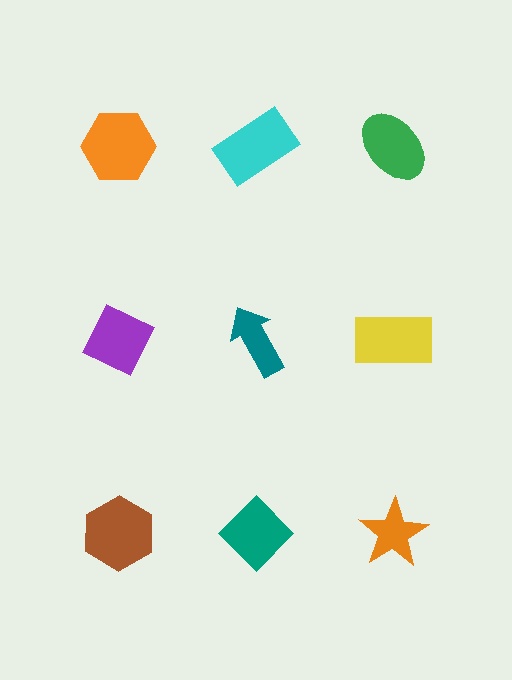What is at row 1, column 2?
A cyan rectangle.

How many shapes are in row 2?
3 shapes.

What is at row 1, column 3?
A green ellipse.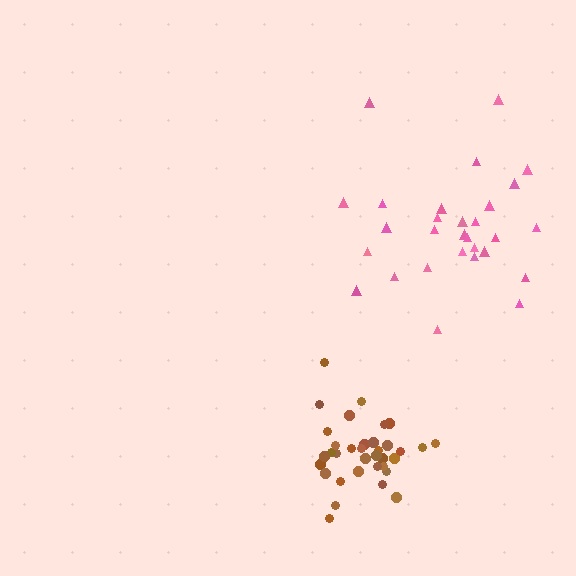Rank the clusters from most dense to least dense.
brown, pink.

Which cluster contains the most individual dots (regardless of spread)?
Brown (35).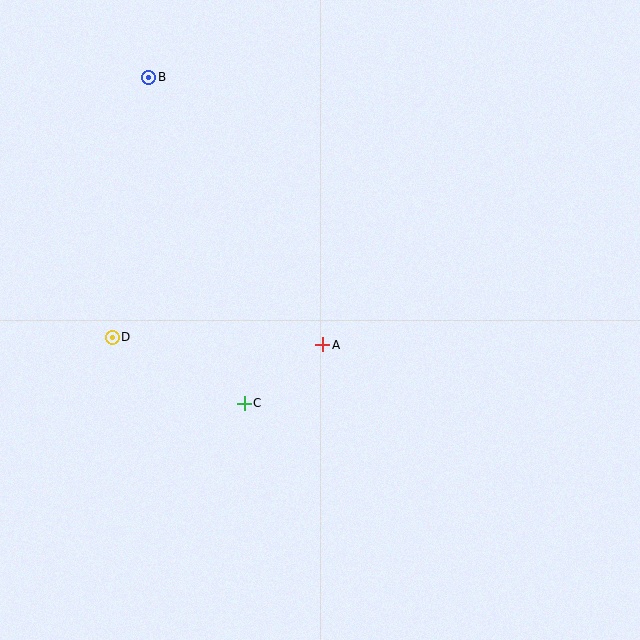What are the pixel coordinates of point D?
Point D is at (112, 337).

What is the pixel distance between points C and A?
The distance between C and A is 98 pixels.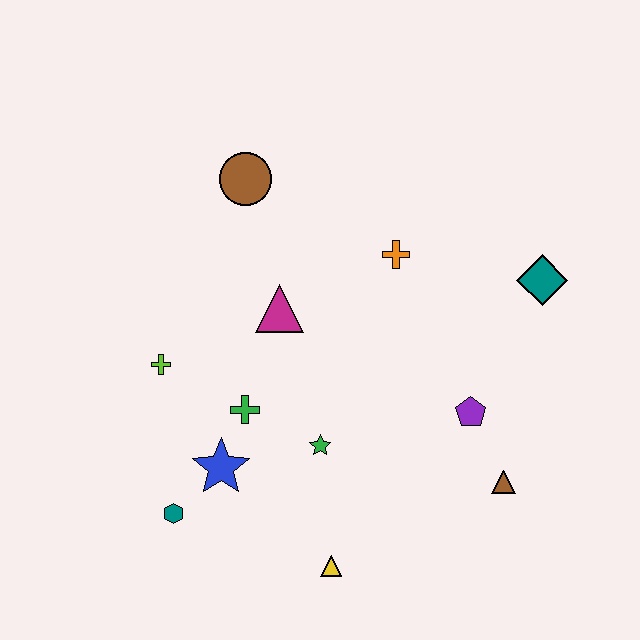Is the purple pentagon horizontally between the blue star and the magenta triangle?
No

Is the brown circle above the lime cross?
Yes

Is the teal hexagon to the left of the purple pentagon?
Yes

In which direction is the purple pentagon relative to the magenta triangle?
The purple pentagon is to the right of the magenta triangle.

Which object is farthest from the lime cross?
The teal diamond is farthest from the lime cross.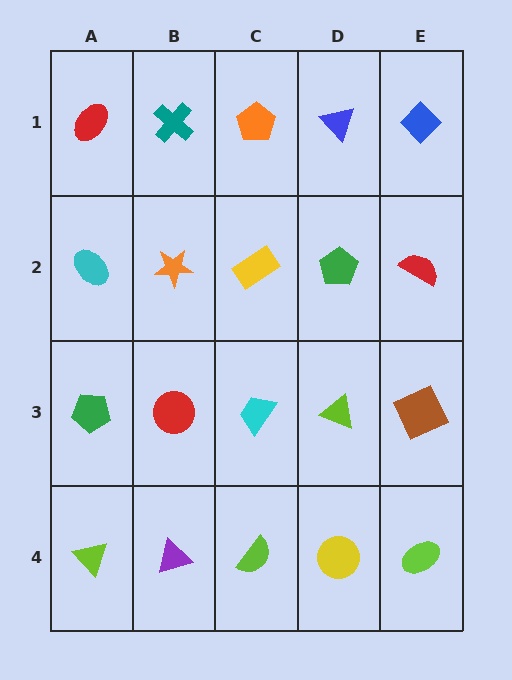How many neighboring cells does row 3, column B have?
4.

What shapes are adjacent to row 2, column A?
A red ellipse (row 1, column A), a green pentagon (row 3, column A), an orange star (row 2, column B).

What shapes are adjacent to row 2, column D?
A blue triangle (row 1, column D), a lime triangle (row 3, column D), a yellow rectangle (row 2, column C), a red semicircle (row 2, column E).